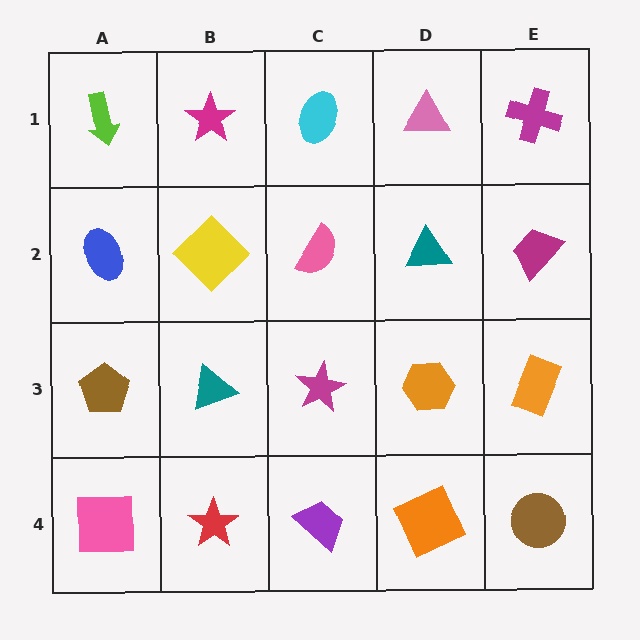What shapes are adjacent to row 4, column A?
A brown pentagon (row 3, column A), a red star (row 4, column B).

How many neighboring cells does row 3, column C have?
4.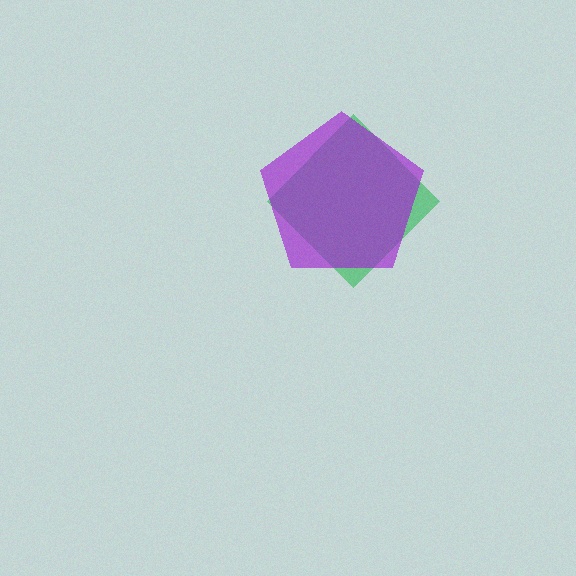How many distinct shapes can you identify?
There are 2 distinct shapes: a green diamond, a purple pentagon.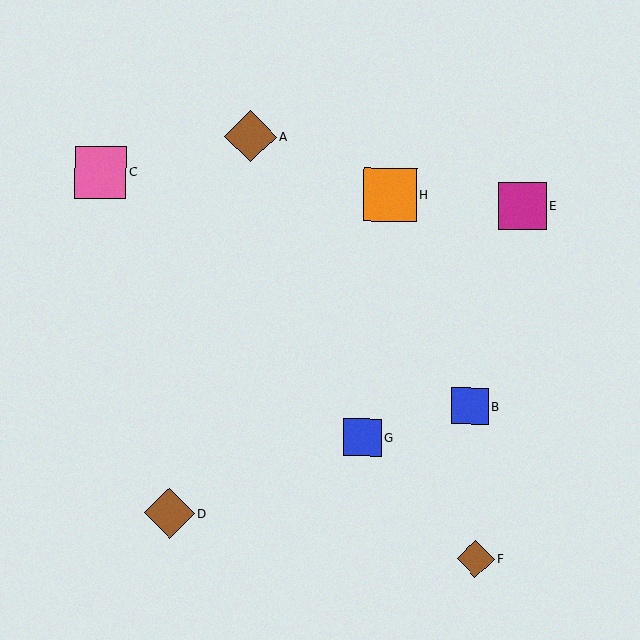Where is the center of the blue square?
The center of the blue square is at (362, 438).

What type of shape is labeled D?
Shape D is a brown diamond.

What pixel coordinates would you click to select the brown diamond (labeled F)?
Click at (476, 559) to select the brown diamond F.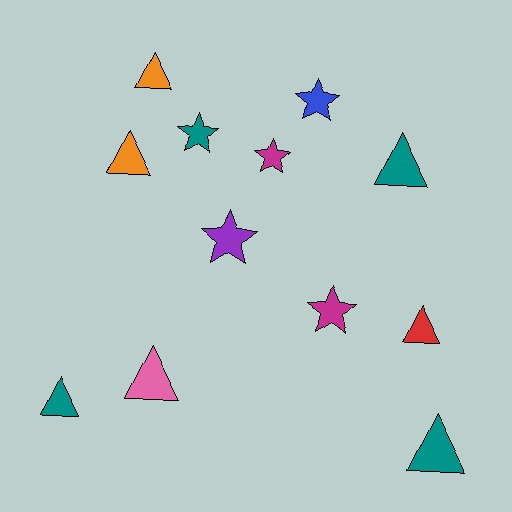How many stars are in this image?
There are 5 stars.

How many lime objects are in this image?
There are no lime objects.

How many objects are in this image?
There are 12 objects.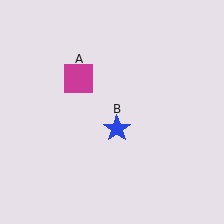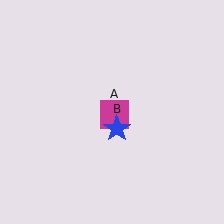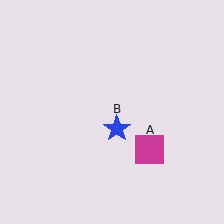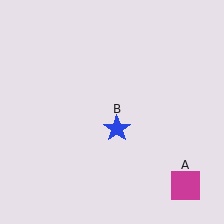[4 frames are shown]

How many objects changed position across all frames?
1 object changed position: magenta square (object A).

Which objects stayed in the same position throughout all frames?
Blue star (object B) remained stationary.